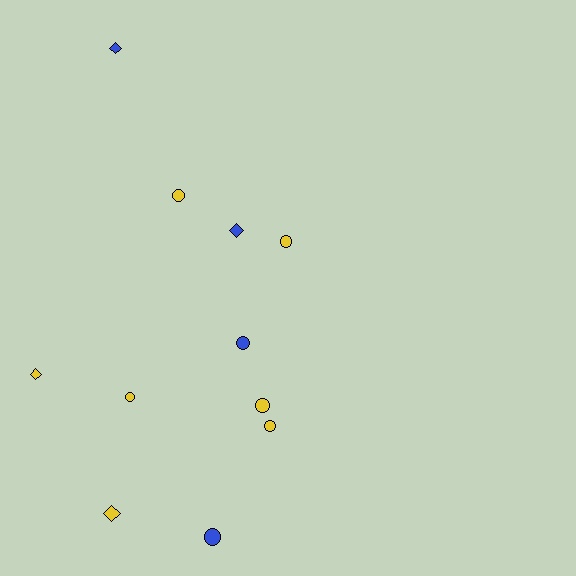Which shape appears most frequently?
Circle, with 7 objects.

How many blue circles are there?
There are 2 blue circles.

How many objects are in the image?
There are 11 objects.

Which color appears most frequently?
Yellow, with 7 objects.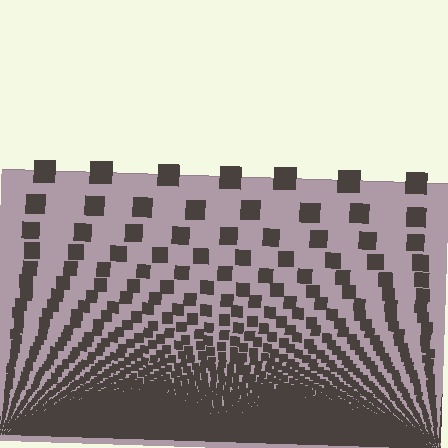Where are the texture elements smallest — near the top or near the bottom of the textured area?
Near the bottom.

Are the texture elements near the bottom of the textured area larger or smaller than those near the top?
Smaller. The gradient is inverted — elements near the bottom are smaller and denser.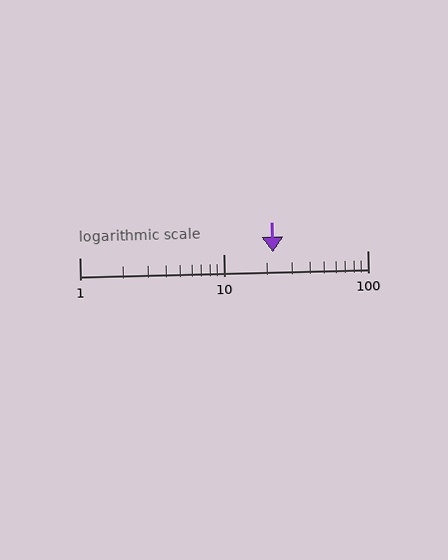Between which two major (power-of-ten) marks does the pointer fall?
The pointer is between 10 and 100.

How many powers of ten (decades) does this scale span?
The scale spans 2 decades, from 1 to 100.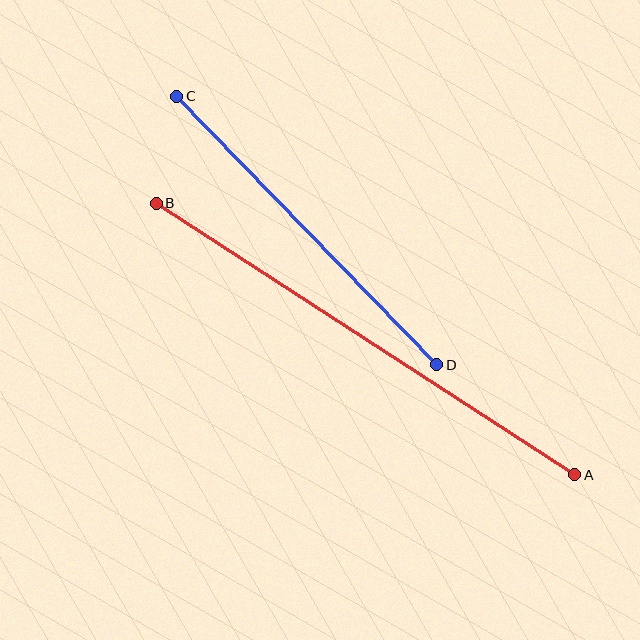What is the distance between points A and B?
The distance is approximately 499 pixels.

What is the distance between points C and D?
The distance is approximately 374 pixels.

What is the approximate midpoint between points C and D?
The midpoint is at approximately (307, 231) pixels.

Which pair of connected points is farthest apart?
Points A and B are farthest apart.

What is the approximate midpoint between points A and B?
The midpoint is at approximately (366, 339) pixels.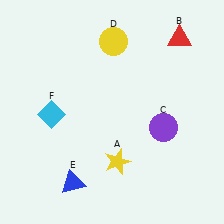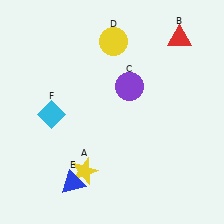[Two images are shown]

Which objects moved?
The objects that moved are: the yellow star (A), the purple circle (C).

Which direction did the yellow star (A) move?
The yellow star (A) moved left.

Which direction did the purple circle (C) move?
The purple circle (C) moved up.